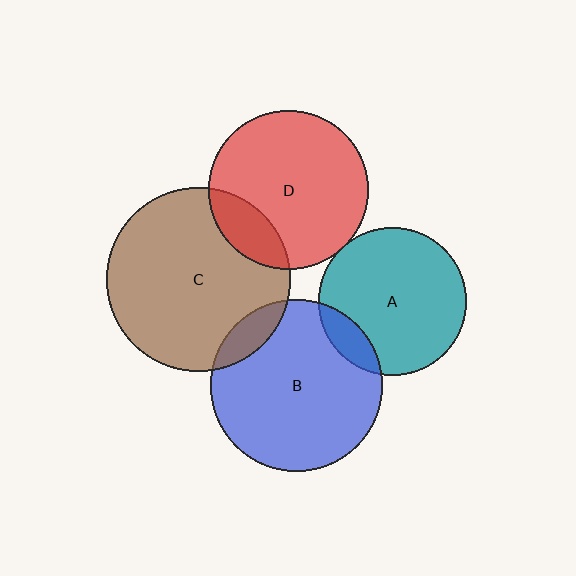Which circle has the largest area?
Circle C (brown).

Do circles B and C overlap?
Yes.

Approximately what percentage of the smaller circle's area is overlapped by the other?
Approximately 10%.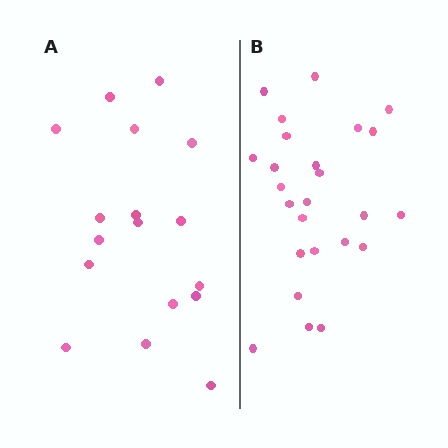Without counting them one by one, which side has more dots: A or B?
Region B (the right region) has more dots.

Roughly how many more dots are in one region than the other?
Region B has roughly 8 or so more dots than region A.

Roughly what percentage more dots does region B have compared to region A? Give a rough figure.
About 45% more.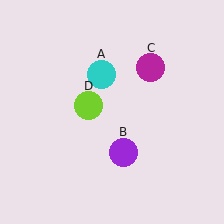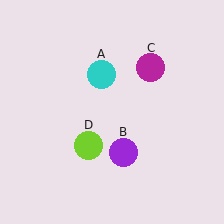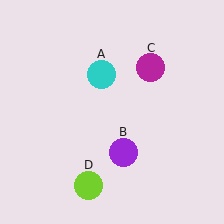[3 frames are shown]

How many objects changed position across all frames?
1 object changed position: lime circle (object D).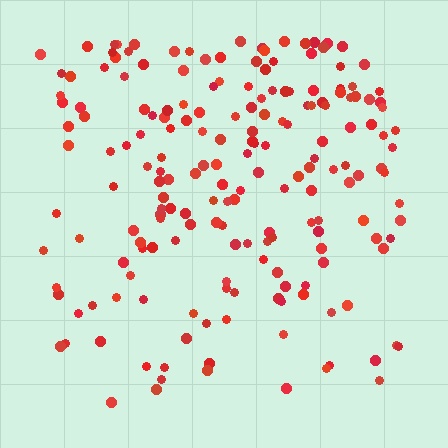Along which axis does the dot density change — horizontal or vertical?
Vertical.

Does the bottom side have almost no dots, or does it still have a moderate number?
Still a moderate number, just noticeably fewer than the top.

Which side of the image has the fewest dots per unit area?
The bottom.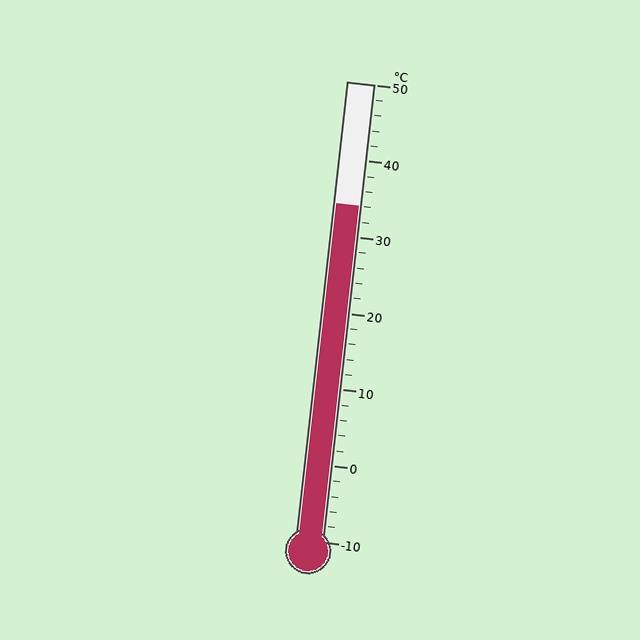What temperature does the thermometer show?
The thermometer shows approximately 34°C.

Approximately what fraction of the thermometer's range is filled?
The thermometer is filled to approximately 75% of its range.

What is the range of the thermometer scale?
The thermometer scale ranges from -10°C to 50°C.